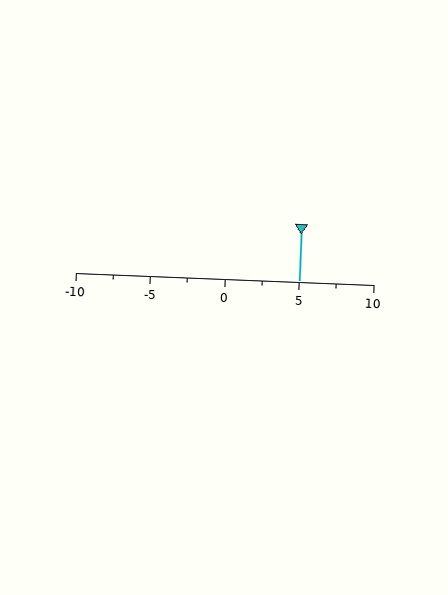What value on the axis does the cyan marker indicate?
The marker indicates approximately 5.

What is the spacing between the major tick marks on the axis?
The major ticks are spaced 5 apart.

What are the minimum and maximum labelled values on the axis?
The axis runs from -10 to 10.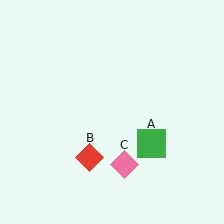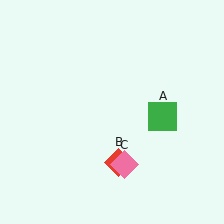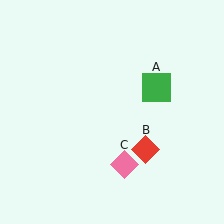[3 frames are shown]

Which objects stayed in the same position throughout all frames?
Pink diamond (object C) remained stationary.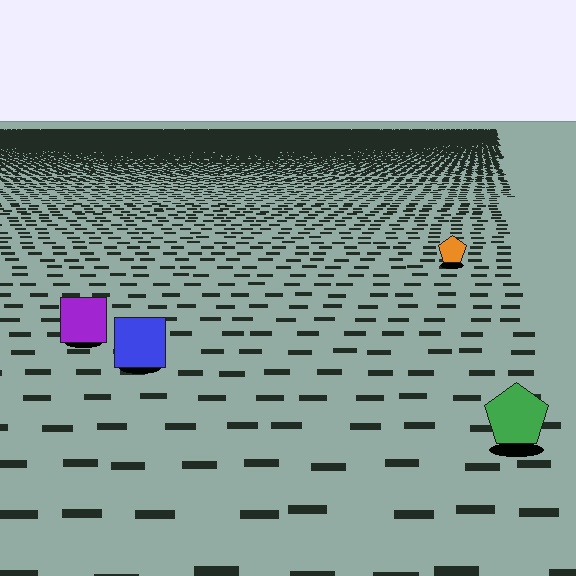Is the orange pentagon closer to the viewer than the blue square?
No. The blue square is closer — you can tell from the texture gradient: the ground texture is coarser near it.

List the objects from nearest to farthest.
From nearest to farthest: the green pentagon, the blue square, the purple square, the orange pentagon.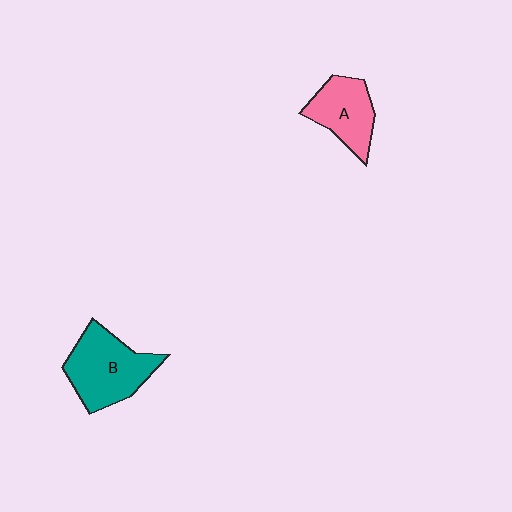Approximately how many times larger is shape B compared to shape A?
Approximately 1.4 times.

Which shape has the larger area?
Shape B (teal).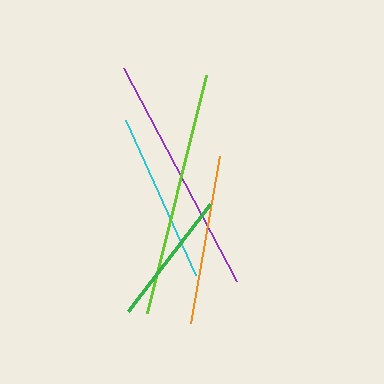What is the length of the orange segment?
The orange segment is approximately 169 pixels long.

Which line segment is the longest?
The lime line is the longest at approximately 245 pixels.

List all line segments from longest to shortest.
From longest to shortest: lime, purple, cyan, orange, green.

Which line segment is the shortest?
The green line is the shortest at approximately 135 pixels.